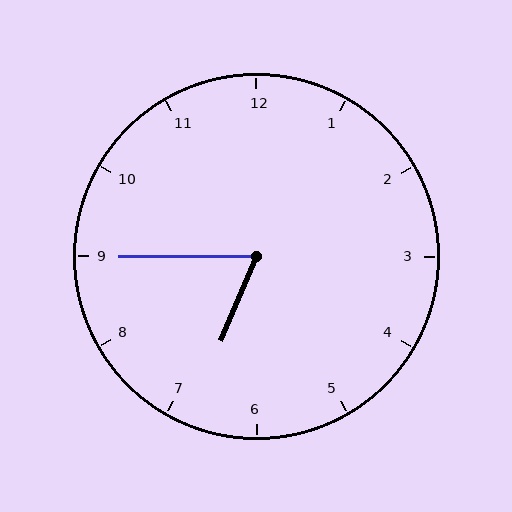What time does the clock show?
6:45.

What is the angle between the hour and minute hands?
Approximately 68 degrees.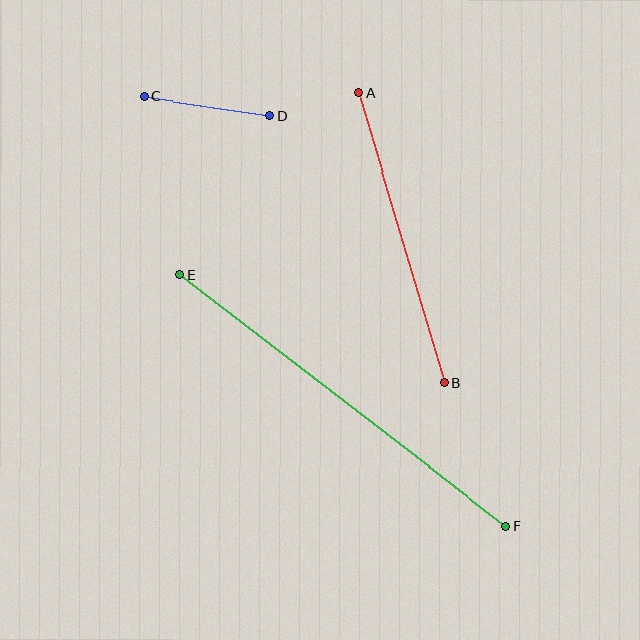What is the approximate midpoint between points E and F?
The midpoint is at approximately (343, 400) pixels.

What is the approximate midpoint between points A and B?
The midpoint is at approximately (401, 238) pixels.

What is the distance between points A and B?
The distance is approximately 303 pixels.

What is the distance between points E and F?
The distance is approximately 412 pixels.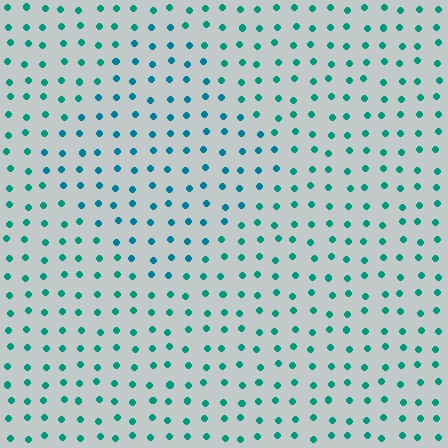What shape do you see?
I see a diamond.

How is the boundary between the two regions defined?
The boundary is defined purely by a slight shift in hue (about 22 degrees). Spacing, size, and orientation are identical on both sides.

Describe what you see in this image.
The image is filled with small teal elements in a uniform arrangement. A diamond-shaped region is visible where the elements are tinted to a slightly different hue, forming a subtle color boundary.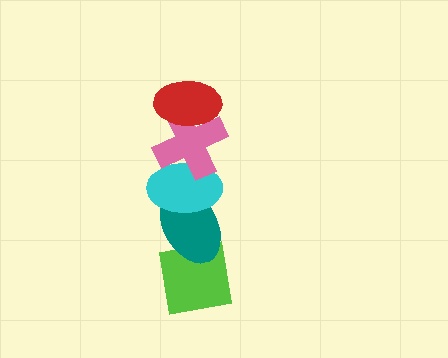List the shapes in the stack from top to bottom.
From top to bottom: the red ellipse, the pink cross, the cyan ellipse, the teal ellipse, the lime square.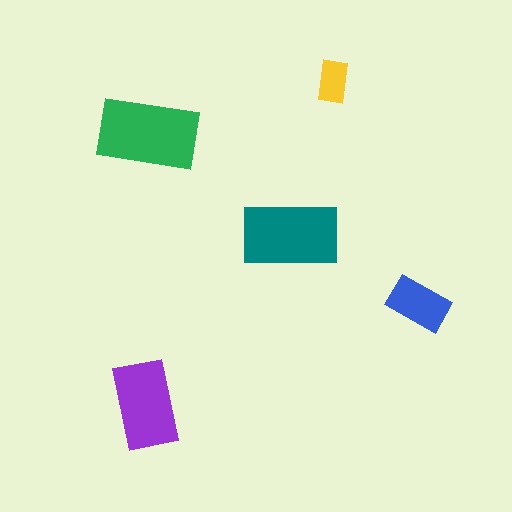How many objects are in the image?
There are 5 objects in the image.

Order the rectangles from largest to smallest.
the green one, the teal one, the purple one, the blue one, the yellow one.